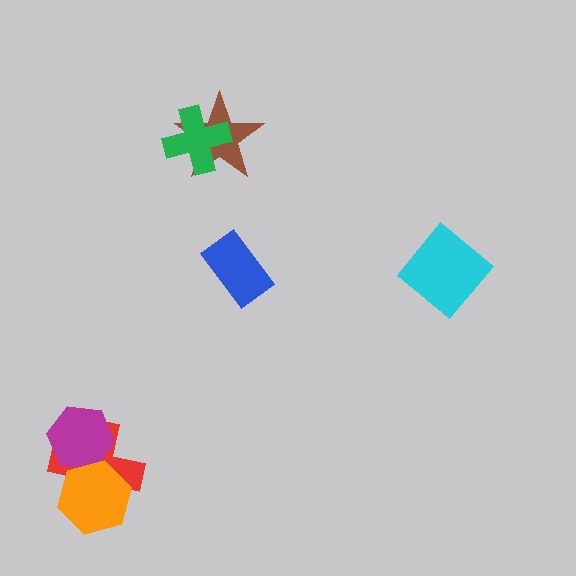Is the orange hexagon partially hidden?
No, no other shape covers it.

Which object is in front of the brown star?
The green cross is in front of the brown star.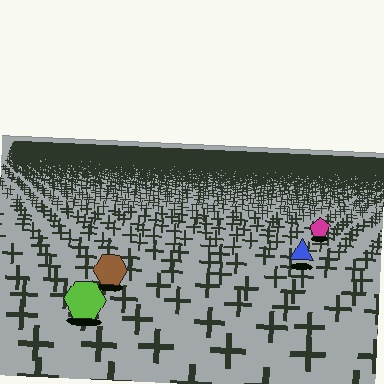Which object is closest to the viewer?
The lime hexagon is closest. The texture marks near it are larger and more spread out.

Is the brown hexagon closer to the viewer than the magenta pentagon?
Yes. The brown hexagon is closer — you can tell from the texture gradient: the ground texture is coarser near it.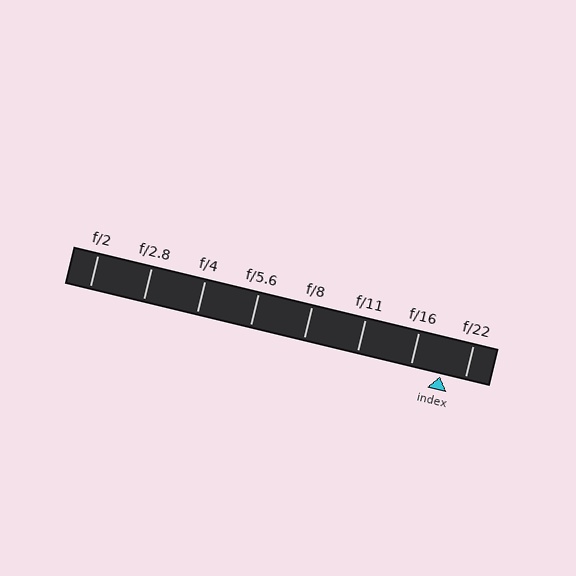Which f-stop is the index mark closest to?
The index mark is closest to f/22.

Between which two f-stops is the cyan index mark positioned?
The index mark is between f/16 and f/22.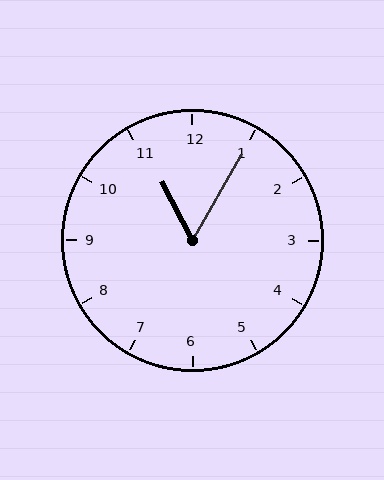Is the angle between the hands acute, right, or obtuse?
It is acute.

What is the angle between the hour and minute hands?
Approximately 58 degrees.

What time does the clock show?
11:05.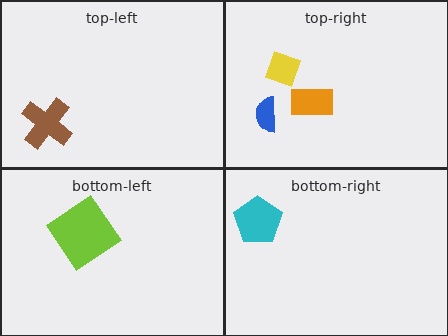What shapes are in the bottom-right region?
The cyan pentagon.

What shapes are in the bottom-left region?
The lime diamond.